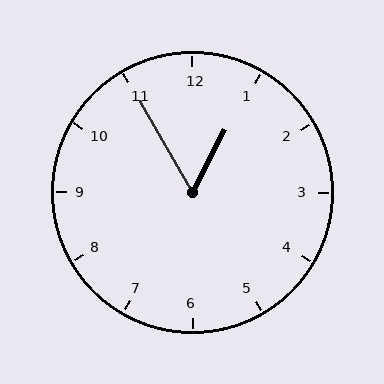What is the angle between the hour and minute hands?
Approximately 58 degrees.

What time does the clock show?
12:55.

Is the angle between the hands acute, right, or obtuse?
It is acute.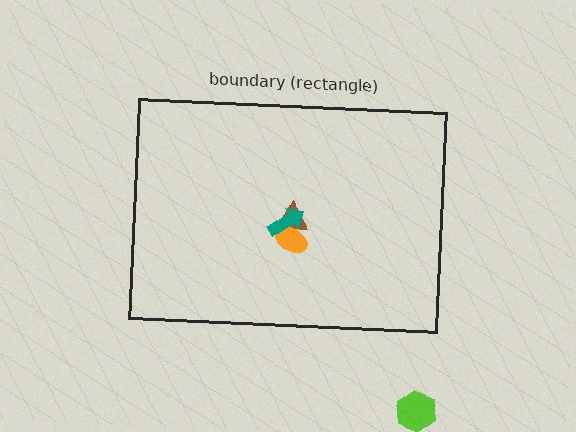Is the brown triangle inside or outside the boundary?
Inside.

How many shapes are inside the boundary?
3 inside, 1 outside.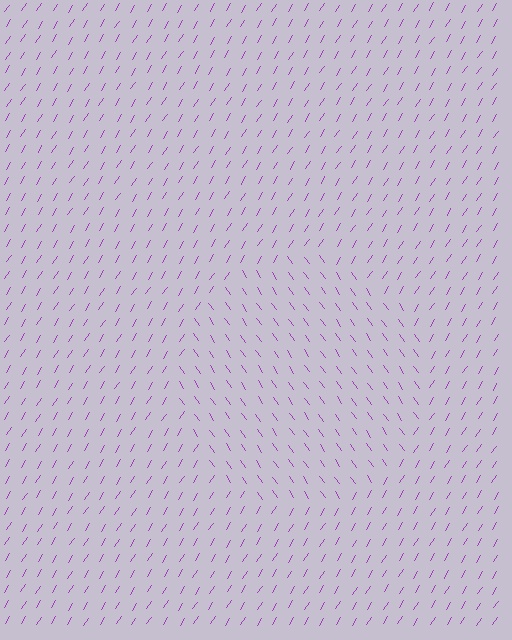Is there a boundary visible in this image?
Yes, there is a texture boundary formed by a change in line orientation.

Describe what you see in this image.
The image is filled with small purple line segments. A circle region in the image has lines oriented differently from the surrounding lines, creating a visible texture boundary.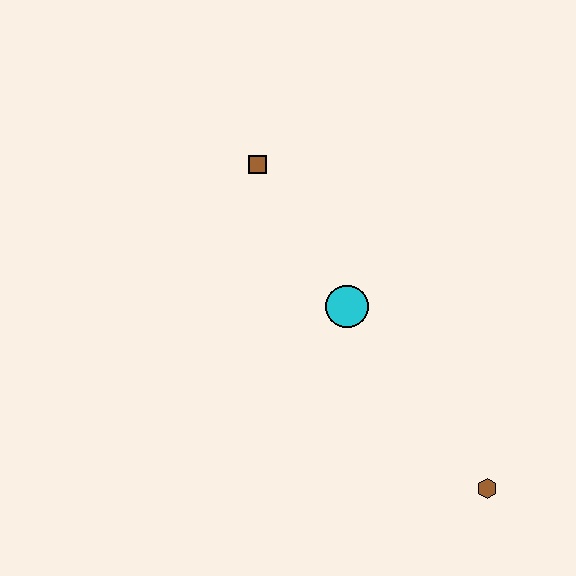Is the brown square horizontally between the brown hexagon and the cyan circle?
No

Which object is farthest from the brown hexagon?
The brown square is farthest from the brown hexagon.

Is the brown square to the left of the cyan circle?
Yes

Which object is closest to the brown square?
The cyan circle is closest to the brown square.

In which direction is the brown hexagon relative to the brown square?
The brown hexagon is below the brown square.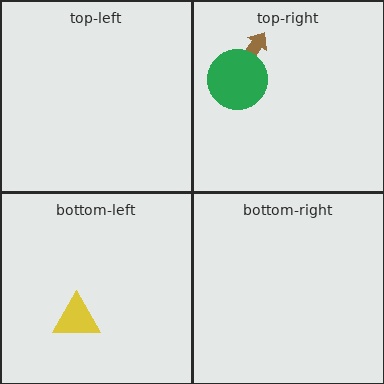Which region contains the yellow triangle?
The bottom-left region.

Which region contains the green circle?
The top-right region.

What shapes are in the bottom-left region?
The yellow triangle.